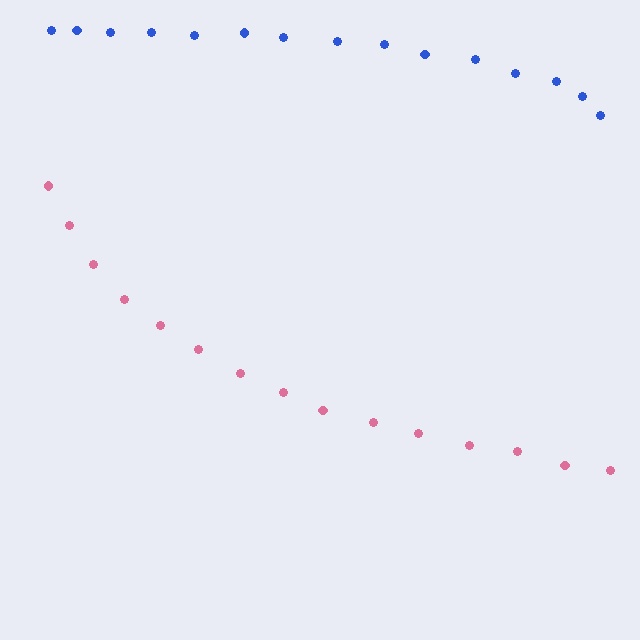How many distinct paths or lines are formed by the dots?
There are 2 distinct paths.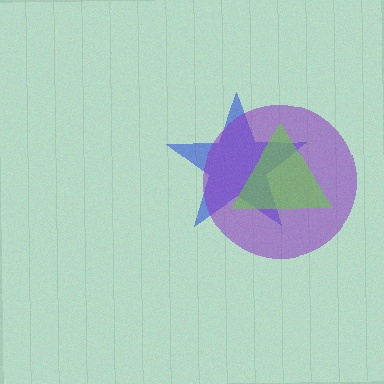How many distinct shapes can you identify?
There are 3 distinct shapes: a blue star, a purple circle, a lime triangle.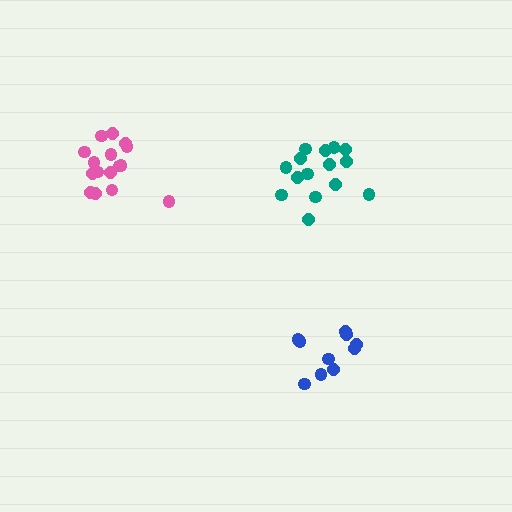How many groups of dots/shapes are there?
There are 3 groups.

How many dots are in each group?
Group 1: 15 dots, Group 2: 10 dots, Group 3: 16 dots (41 total).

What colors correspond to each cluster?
The clusters are colored: teal, blue, pink.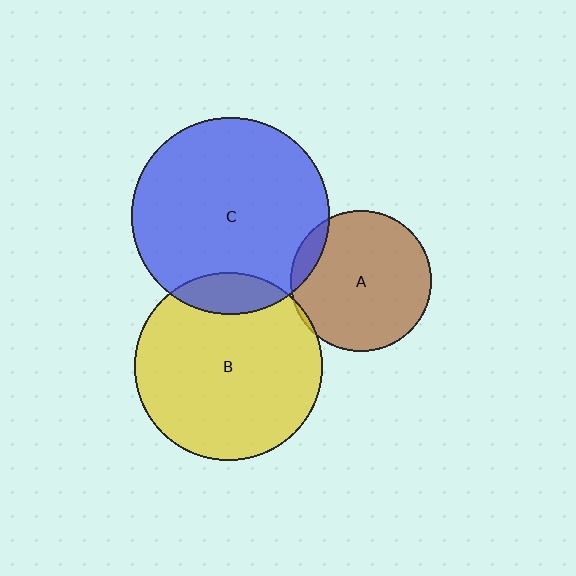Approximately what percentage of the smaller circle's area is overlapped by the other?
Approximately 10%.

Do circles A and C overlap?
Yes.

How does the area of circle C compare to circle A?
Approximately 2.0 times.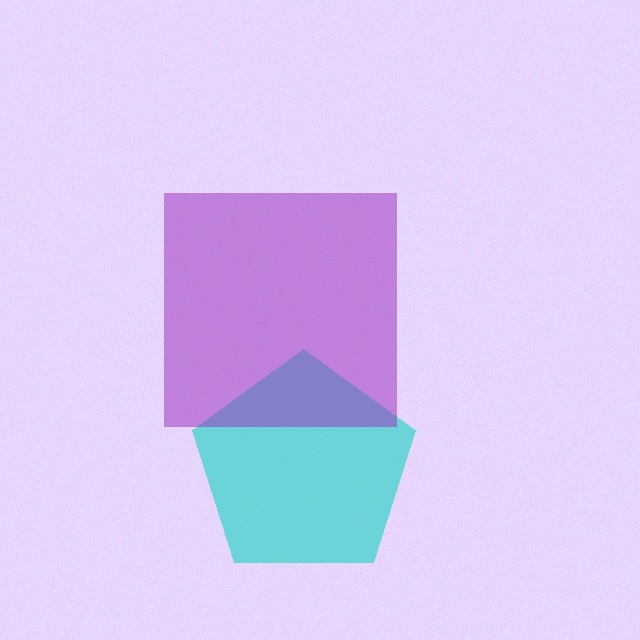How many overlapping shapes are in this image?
There are 2 overlapping shapes in the image.